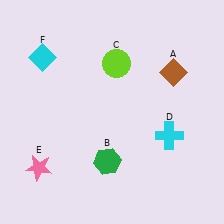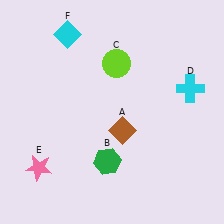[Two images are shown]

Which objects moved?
The objects that moved are: the brown diamond (A), the cyan cross (D), the cyan diamond (F).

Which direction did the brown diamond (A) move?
The brown diamond (A) moved down.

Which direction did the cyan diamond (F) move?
The cyan diamond (F) moved right.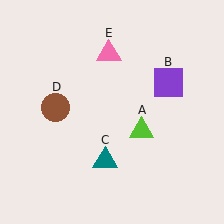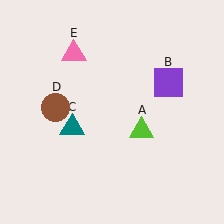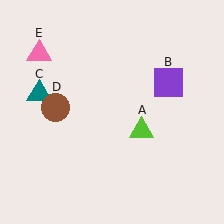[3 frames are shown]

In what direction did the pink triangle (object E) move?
The pink triangle (object E) moved left.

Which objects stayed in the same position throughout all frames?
Lime triangle (object A) and purple square (object B) and brown circle (object D) remained stationary.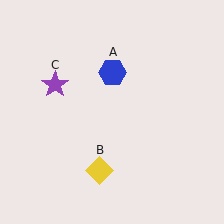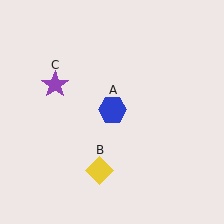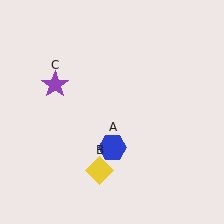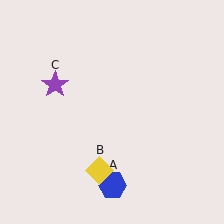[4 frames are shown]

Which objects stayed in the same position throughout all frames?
Yellow diamond (object B) and purple star (object C) remained stationary.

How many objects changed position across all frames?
1 object changed position: blue hexagon (object A).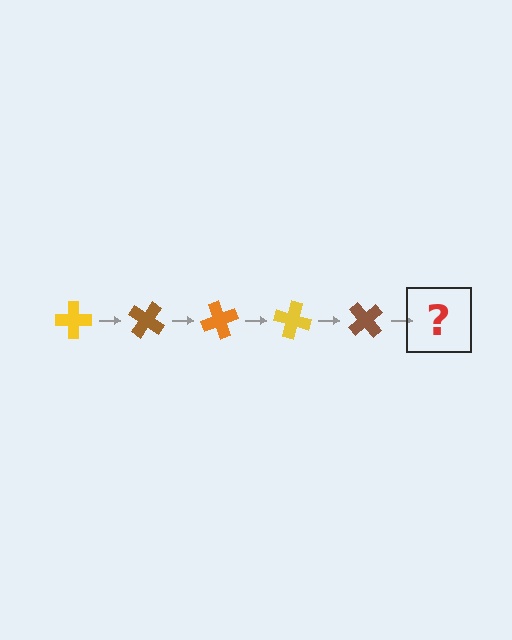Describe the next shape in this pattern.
It should be an orange cross, rotated 175 degrees from the start.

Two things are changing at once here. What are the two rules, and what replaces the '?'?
The two rules are that it rotates 35 degrees each step and the color cycles through yellow, brown, and orange. The '?' should be an orange cross, rotated 175 degrees from the start.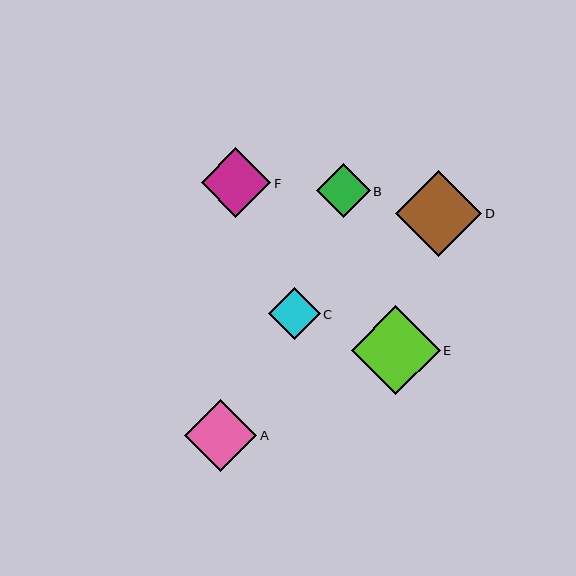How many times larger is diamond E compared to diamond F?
Diamond E is approximately 1.3 times the size of diamond F.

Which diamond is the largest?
Diamond E is the largest with a size of approximately 89 pixels.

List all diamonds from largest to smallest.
From largest to smallest: E, D, A, F, B, C.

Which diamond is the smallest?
Diamond C is the smallest with a size of approximately 52 pixels.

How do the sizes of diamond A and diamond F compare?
Diamond A and diamond F are approximately the same size.